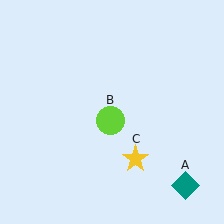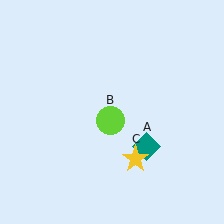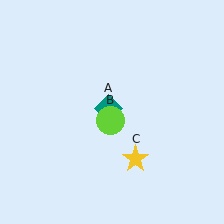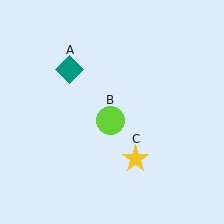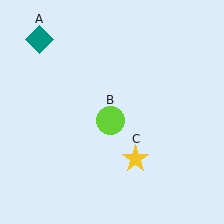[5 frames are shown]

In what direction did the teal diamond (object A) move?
The teal diamond (object A) moved up and to the left.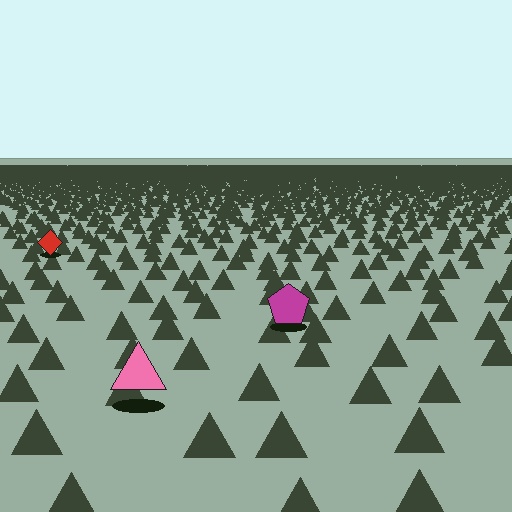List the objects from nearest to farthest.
From nearest to farthest: the pink triangle, the magenta pentagon, the red diamond.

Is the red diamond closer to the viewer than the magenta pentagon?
No. The magenta pentagon is closer — you can tell from the texture gradient: the ground texture is coarser near it.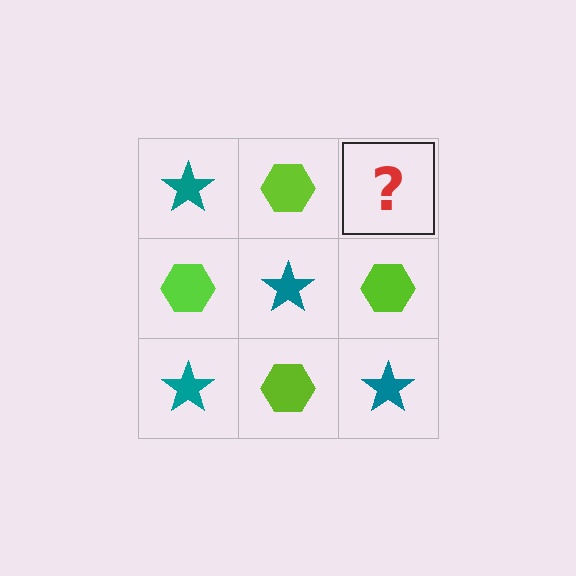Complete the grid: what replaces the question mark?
The question mark should be replaced with a teal star.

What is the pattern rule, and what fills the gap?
The rule is that it alternates teal star and lime hexagon in a checkerboard pattern. The gap should be filled with a teal star.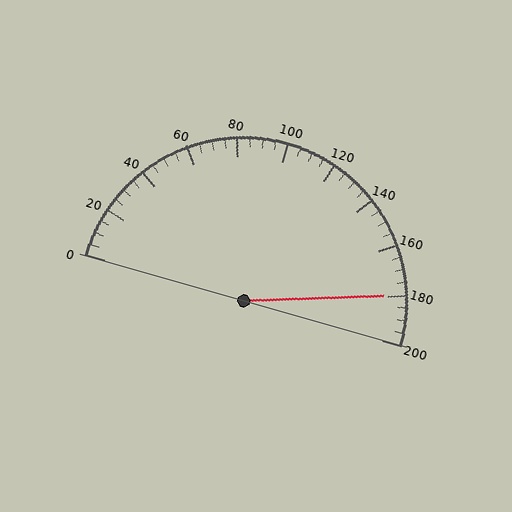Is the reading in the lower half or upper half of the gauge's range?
The reading is in the upper half of the range (0 to 200).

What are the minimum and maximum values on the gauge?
The gauge ranges from 0 to 200.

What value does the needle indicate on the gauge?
The needle indicates approximately 180.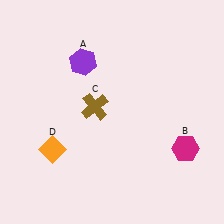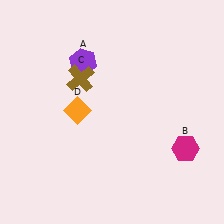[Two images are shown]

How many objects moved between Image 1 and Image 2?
2 objects moved between the two images.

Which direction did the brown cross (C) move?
The brown cross (C) moved up.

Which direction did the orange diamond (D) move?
The orange diamond (D) moved up.